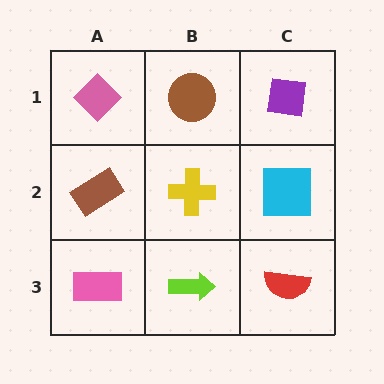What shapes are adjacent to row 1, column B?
A yellow cross (row 2, column B), a pink diamond (row 1, column A), a purple square (row 1, column C).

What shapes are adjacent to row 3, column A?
A brown rectangle (row 2, column A), a lime arrow (row 3, column B).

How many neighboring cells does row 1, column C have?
2.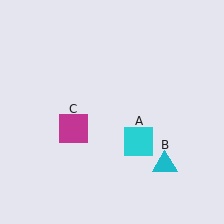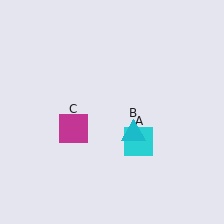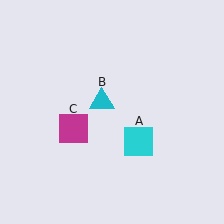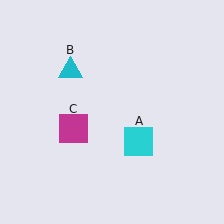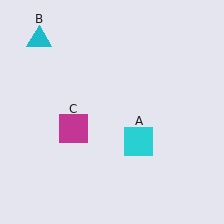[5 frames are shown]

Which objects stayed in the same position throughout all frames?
Cyan square (object A) and magenta square (object C) remained stationary.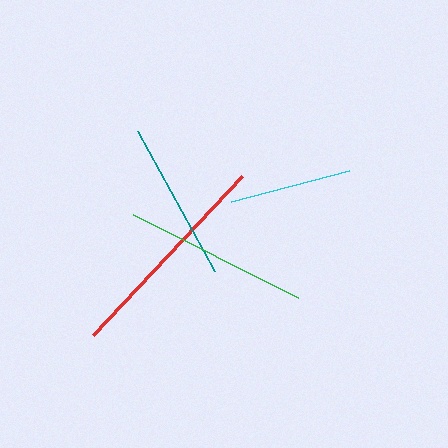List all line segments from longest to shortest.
From longest to shortest: red, green, teal, cyan.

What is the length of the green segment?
The green segment is approximately 185 pixels long.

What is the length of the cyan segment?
The cyan segment is approximately 122 pixels long.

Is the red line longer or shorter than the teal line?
The red line is longer than the teal line.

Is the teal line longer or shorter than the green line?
The green line is longer than the teal line.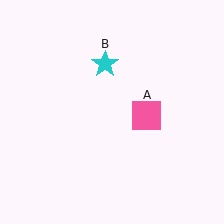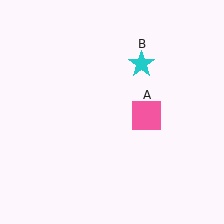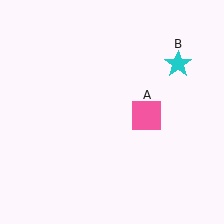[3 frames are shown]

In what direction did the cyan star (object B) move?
The cyan star (object B) moved right.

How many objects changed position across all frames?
1 object changed position: cyan star (object B).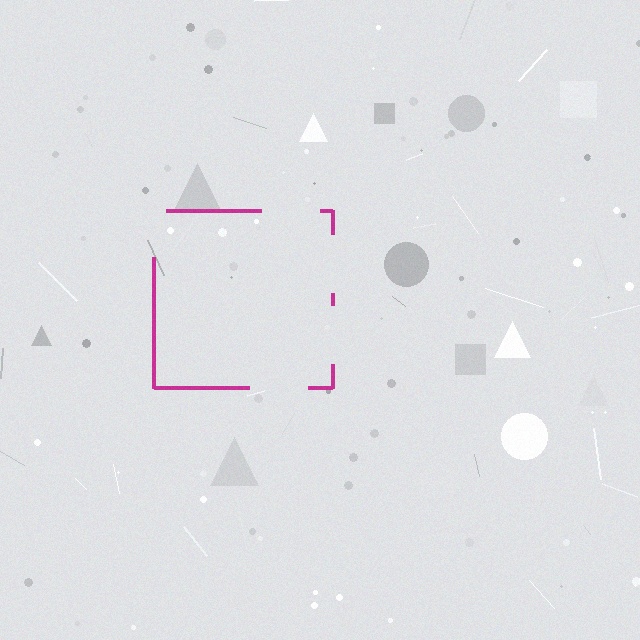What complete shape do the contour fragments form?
The contour fragments form a square.